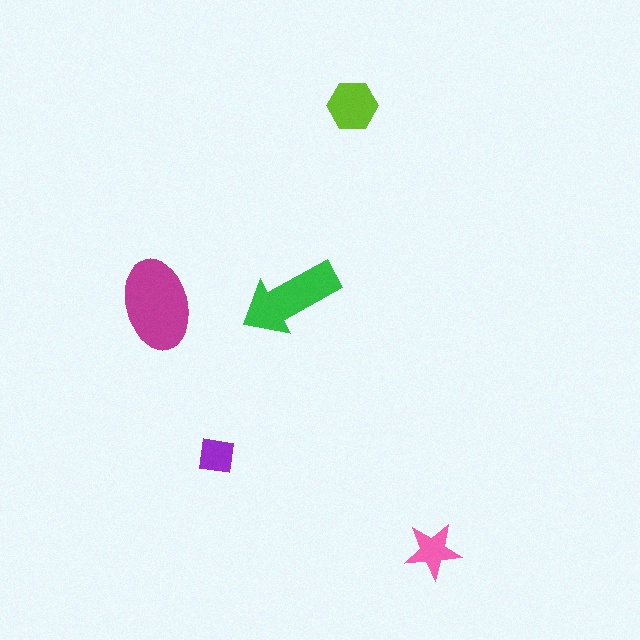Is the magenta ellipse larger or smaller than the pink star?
Larger.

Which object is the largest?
The magenta ellipse.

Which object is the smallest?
The purple square.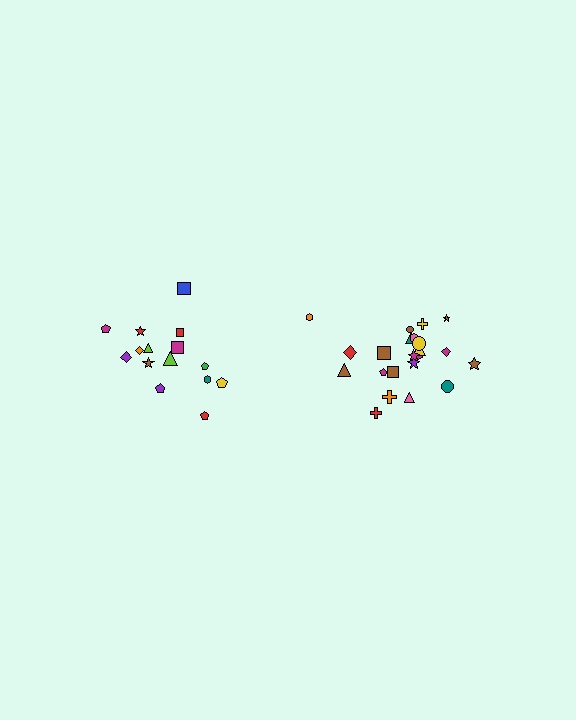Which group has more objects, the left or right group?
The right group.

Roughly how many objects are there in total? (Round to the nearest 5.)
Roughly 35 objects in total.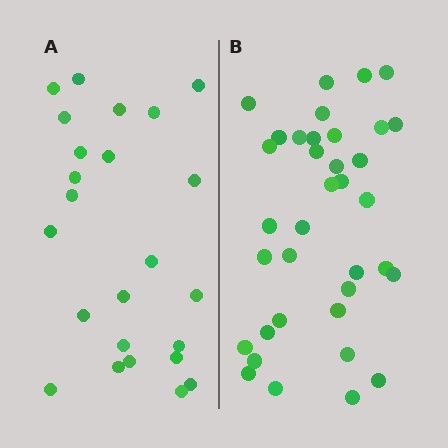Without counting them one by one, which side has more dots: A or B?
Region B (the right region) has more dots.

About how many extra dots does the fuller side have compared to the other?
Region B has roughly 12 or so more dots than region A.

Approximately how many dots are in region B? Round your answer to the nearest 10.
About 40 dots. (The exact count is 36, which rounds to 40.)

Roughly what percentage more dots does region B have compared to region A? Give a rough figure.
About 50% more.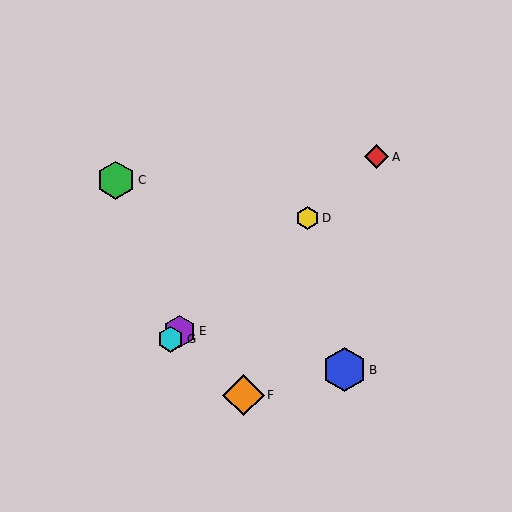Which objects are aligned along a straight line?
Objects A, D, E, G are aligned along a straight line.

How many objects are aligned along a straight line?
4 objects (A, D, E, G) are aligned along a straight line.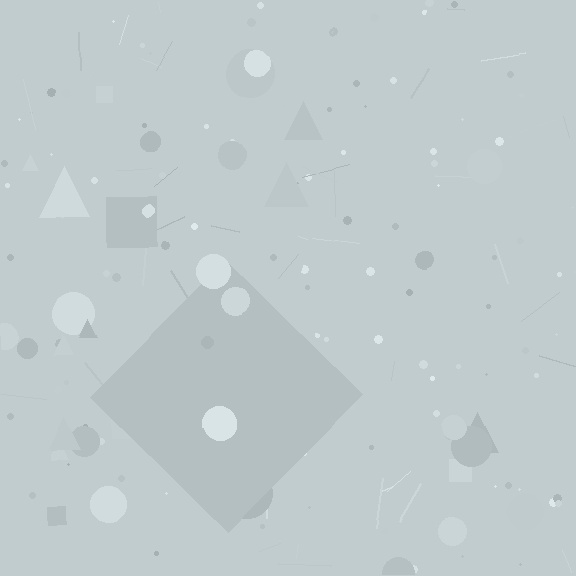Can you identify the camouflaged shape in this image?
The camouflaged shape is a diamond.